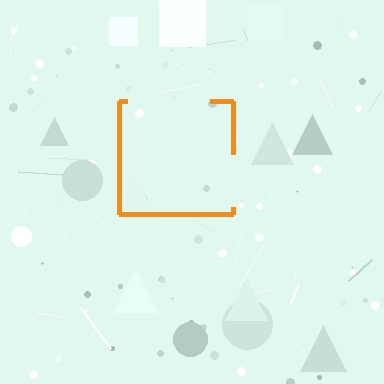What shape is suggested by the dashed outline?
The dashed outline suggests a square.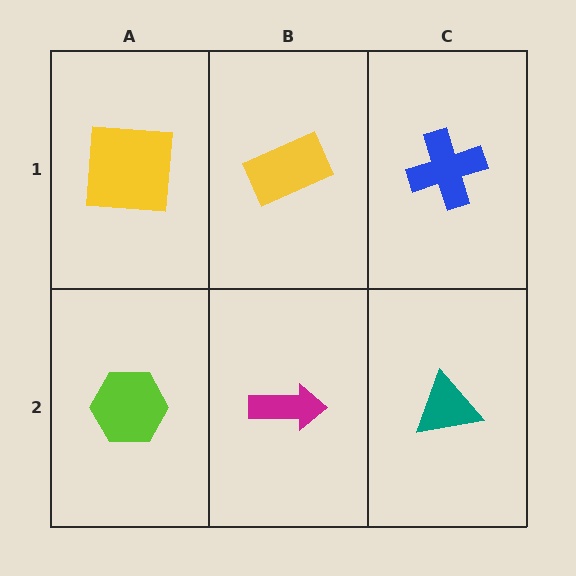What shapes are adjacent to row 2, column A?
A yellow square (row 1, column A), a magenta arrow (row 2, column B).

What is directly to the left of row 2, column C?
A magenta arrow.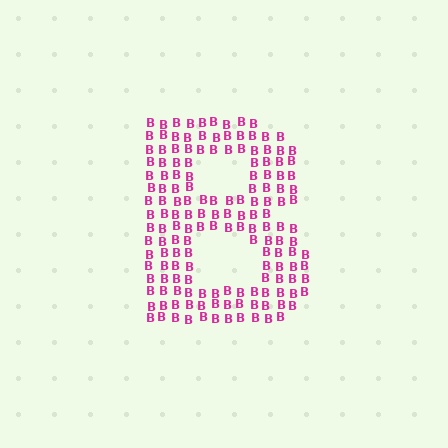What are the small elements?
The small elements are letter B's.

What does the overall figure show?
The overall figure shows the letter B.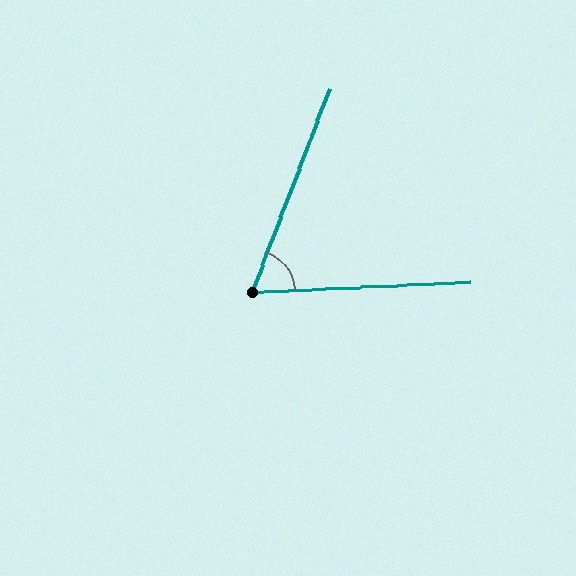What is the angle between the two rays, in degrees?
Approximately 66 degrees.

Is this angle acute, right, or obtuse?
It is acute.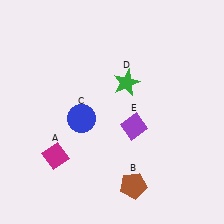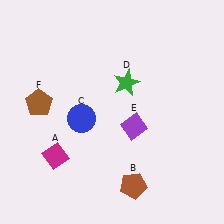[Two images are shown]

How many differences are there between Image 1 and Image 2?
There is 1 difference between the two images.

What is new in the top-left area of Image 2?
A brown pentagon (F) was added in the top-left area of Image 2.